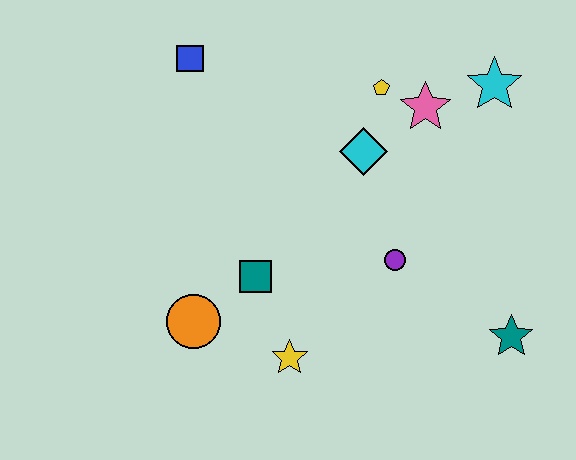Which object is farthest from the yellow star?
The cyan star is farthest from the yellow star.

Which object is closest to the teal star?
The purple circle is closest to the teal star.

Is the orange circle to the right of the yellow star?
No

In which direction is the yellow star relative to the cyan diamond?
The yellow star is below the cyan diamond.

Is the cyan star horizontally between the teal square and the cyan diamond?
No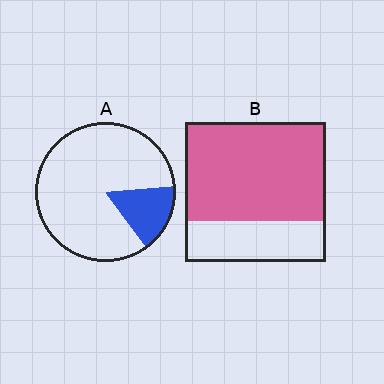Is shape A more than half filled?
No.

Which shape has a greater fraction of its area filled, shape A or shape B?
Shape B.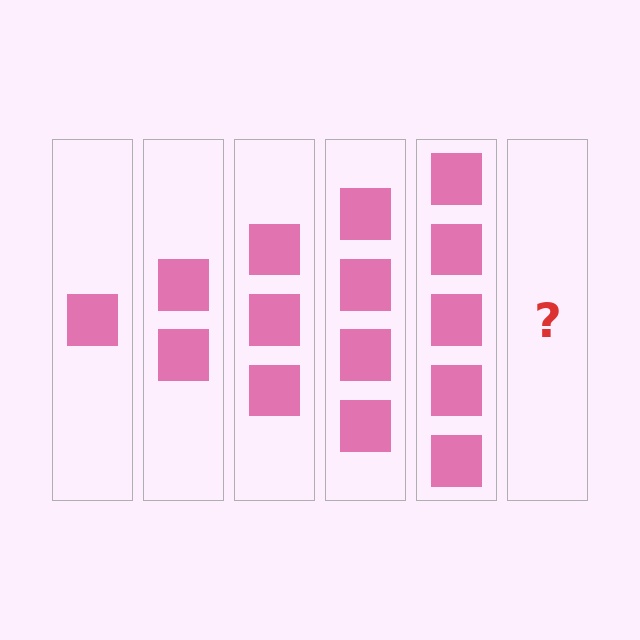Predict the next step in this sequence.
The next step is 6 squares.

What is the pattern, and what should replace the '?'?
The pattern is that each step adds one more square. The '?' should be 6 squares.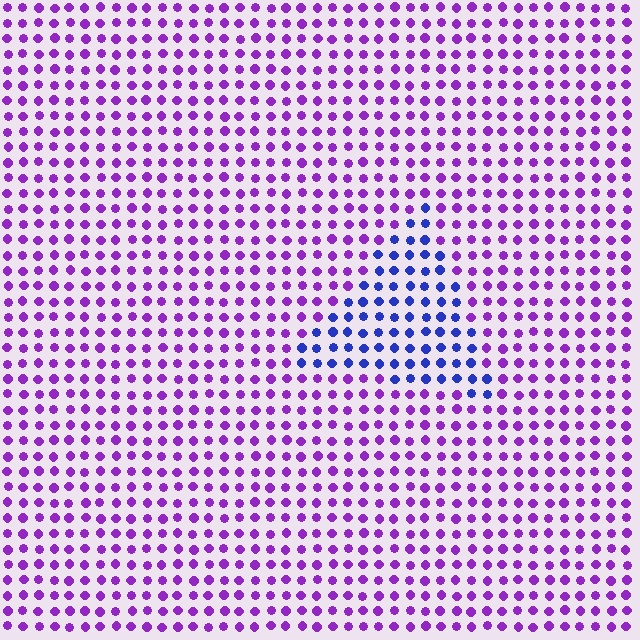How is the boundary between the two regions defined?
The boundary is defined purely by a slight shift in hue (about 47 degrees). Spacing, size, and orientation are identical on both sides.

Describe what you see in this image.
The image is filled with small purple elements in a uniform arrangement. A triangle-shaped region is visible where the elements are tinted to a slightly different hue, forming a subtle color boundary.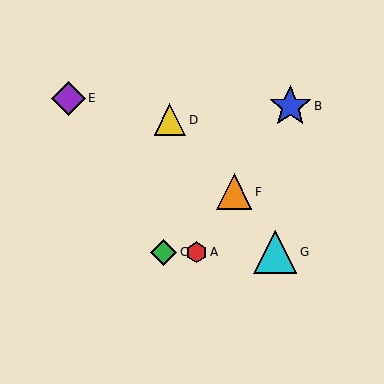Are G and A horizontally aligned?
Yes, both are at y≈252.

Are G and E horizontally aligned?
No, G is at y≈252 and E is at y≈98.